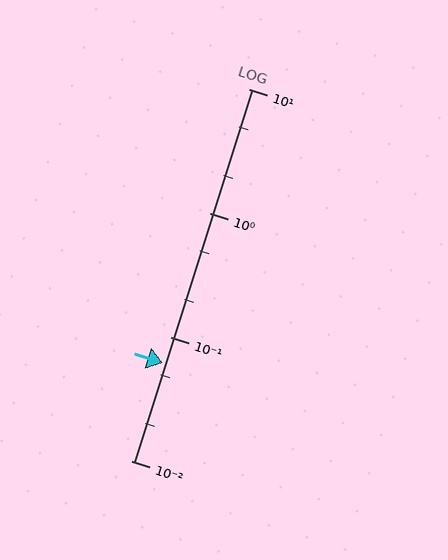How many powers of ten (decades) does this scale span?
The scale spans 3 decades, from 0.01 to 10.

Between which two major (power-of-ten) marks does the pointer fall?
The pointer is between 0.01 and 0.1.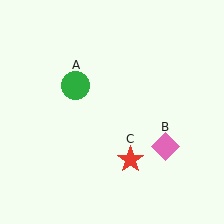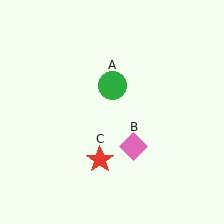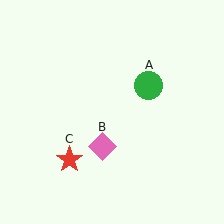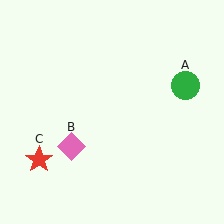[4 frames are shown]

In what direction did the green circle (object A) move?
The green circle (object A) moved right.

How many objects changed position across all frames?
3 objects changed position: green circle (object A), pink diamond (object B), red star (object C).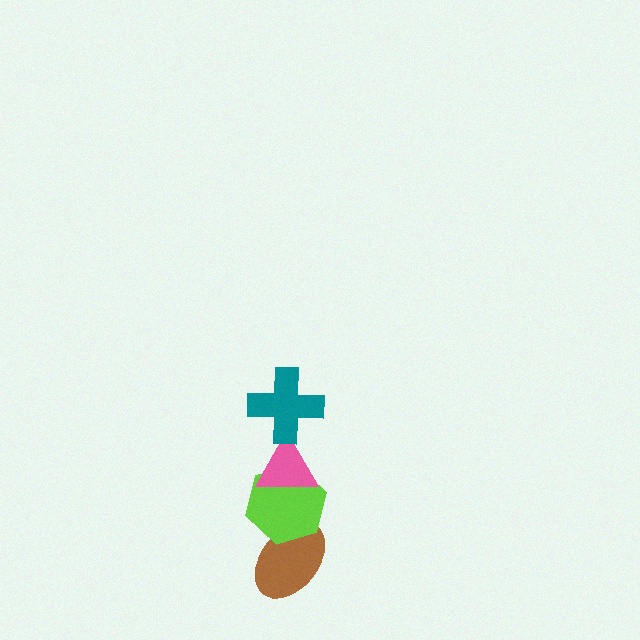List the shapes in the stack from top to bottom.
From top to bottom: the teal cross, the pink triangle, the lime hexagon, the brown ellipse.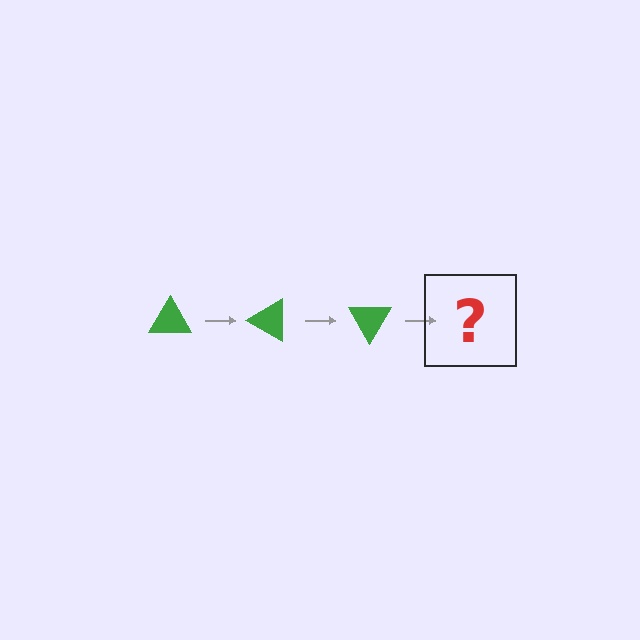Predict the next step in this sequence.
The next step is a green triangle rotated 90 degrees.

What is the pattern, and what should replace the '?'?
The pattern is that the triangle rotates 30 degrees each step. The '?' should be a green triangle rotated 90 degrees.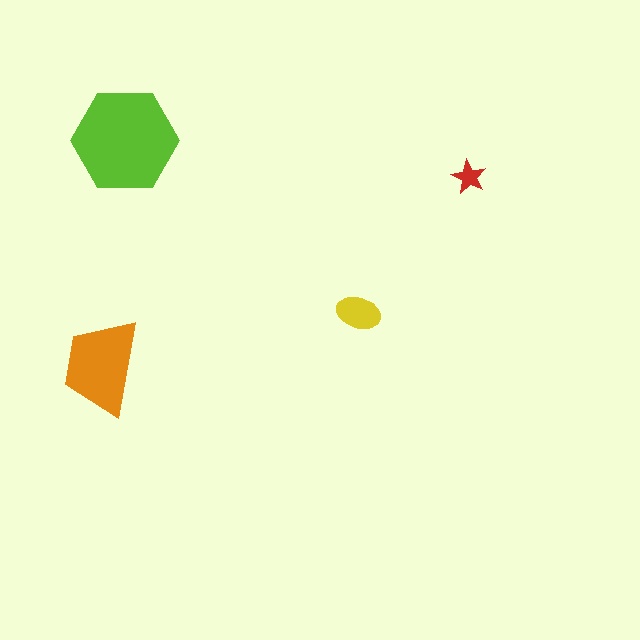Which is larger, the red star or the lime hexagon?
The lime hexagon.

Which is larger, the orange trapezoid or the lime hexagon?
The lime hexagon.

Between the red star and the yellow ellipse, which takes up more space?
The yellow ellipse.